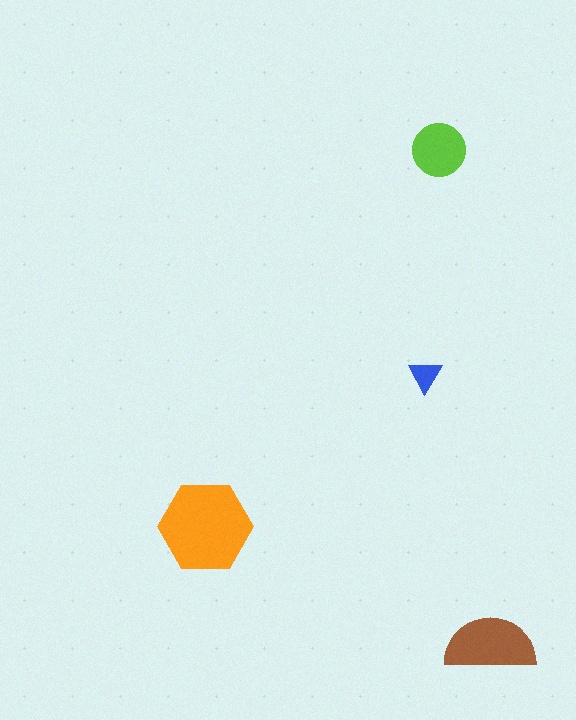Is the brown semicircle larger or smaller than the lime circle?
Larger.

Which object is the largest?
The orange hexagon.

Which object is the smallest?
The blue triangle.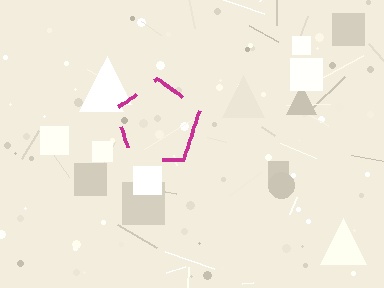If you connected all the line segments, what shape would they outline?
They would outline a pentagon.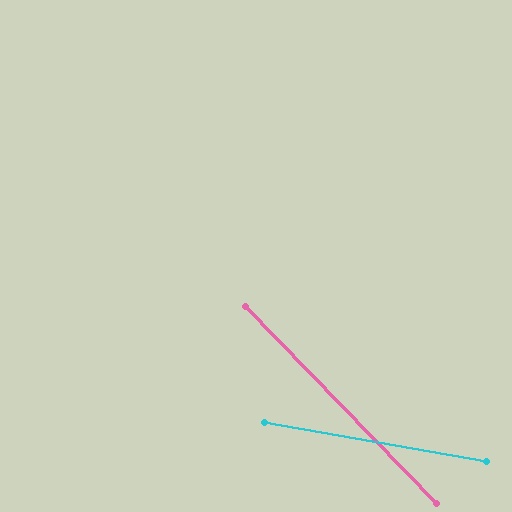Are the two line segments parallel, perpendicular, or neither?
Neither parallel nor perpendicular — they differ by about 36°.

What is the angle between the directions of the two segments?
Approximately 36 degrees.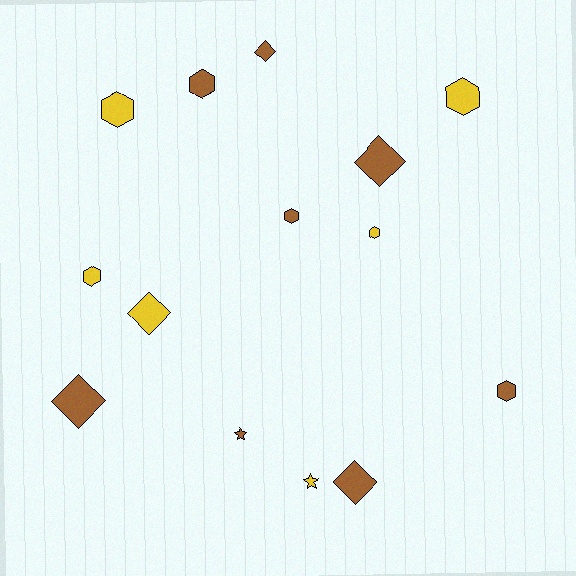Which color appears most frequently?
Brown, with 8 objects.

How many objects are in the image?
There are 14 objects.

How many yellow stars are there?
There is 1 yellow star.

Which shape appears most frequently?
Hexagon, with 7 objects.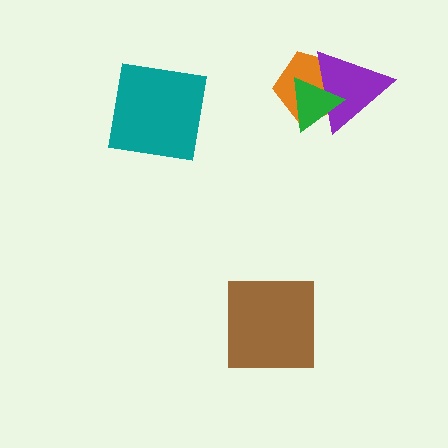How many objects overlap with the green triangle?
2 objects overlap with the green triangle.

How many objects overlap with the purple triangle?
2 objects overlap with the purple triangle.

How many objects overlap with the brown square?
0 objects overlap with the brown square.